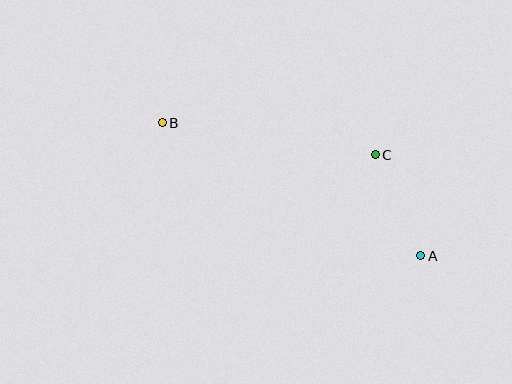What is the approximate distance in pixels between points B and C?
The distance between B and C is approximately 215 pixels.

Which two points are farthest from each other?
Points A and B are farthest from each other.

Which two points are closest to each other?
Points A and C are closest to each other.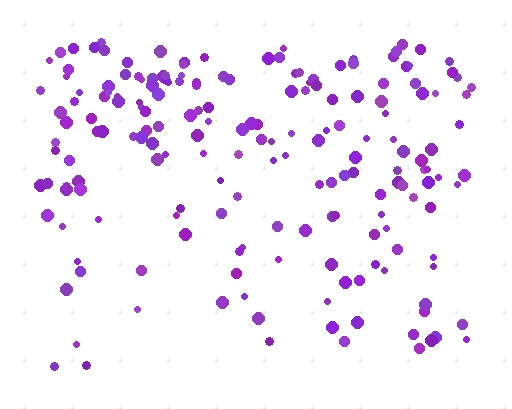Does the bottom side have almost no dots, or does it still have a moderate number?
Still a moderate number, just noticeably fewer than the top.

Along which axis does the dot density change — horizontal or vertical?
Vertical.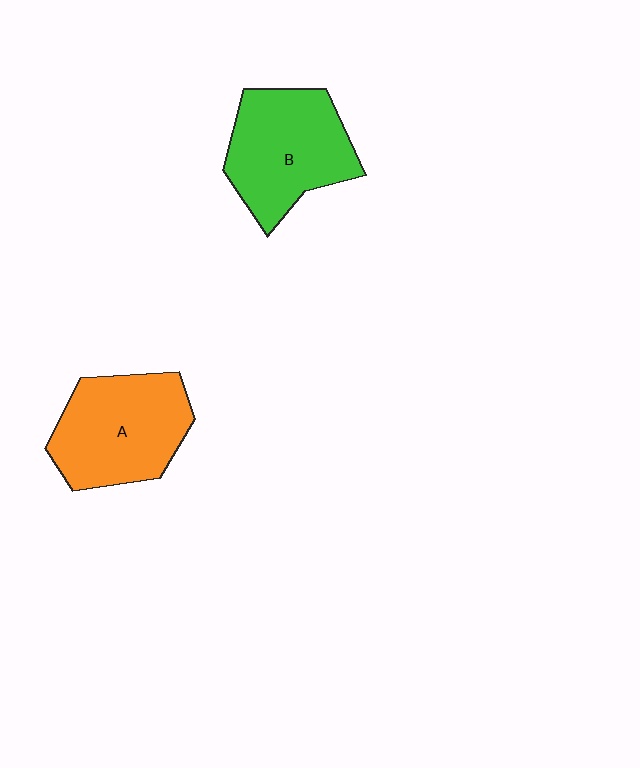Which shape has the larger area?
Shape A (orange).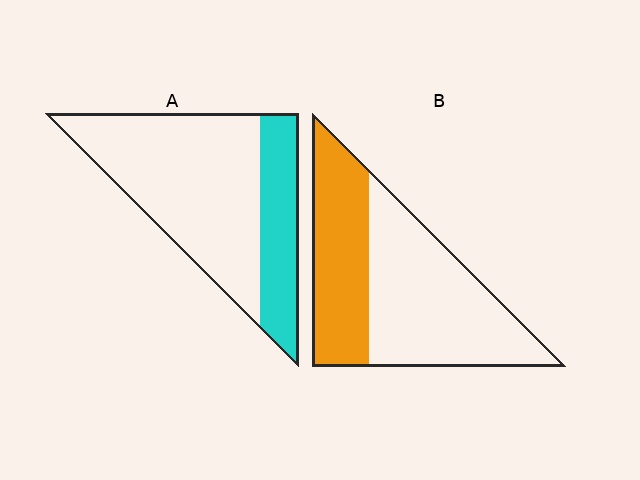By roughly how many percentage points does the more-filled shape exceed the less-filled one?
By roughly 10 percentage points (B over A).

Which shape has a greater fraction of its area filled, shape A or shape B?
Shape B.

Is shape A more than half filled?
No.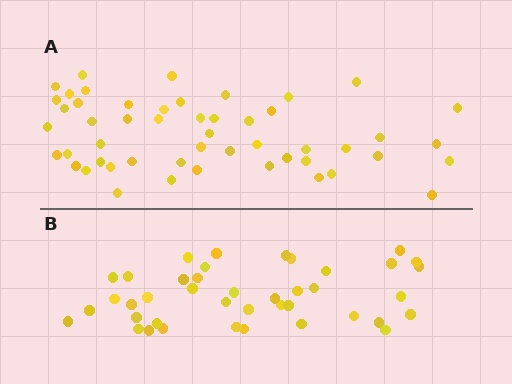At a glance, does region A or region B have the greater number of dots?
Region A (the top region) has more dots.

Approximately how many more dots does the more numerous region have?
Region A has roughly 10 or so more dots than region B.